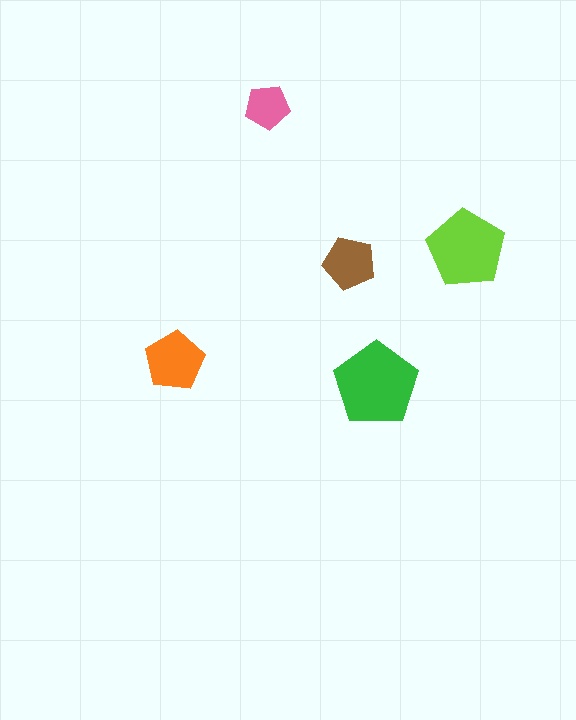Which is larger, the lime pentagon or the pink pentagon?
The lime one.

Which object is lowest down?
The green pentagon is bottommost.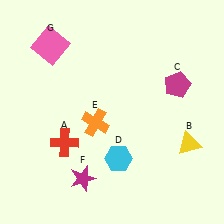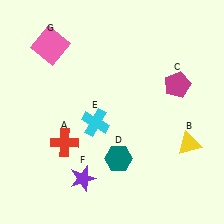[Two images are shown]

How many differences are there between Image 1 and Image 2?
There are 3 differences between the two images.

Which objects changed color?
D changed from cyan to teal. E changed from orange to cyan. F changed from magenta to purple.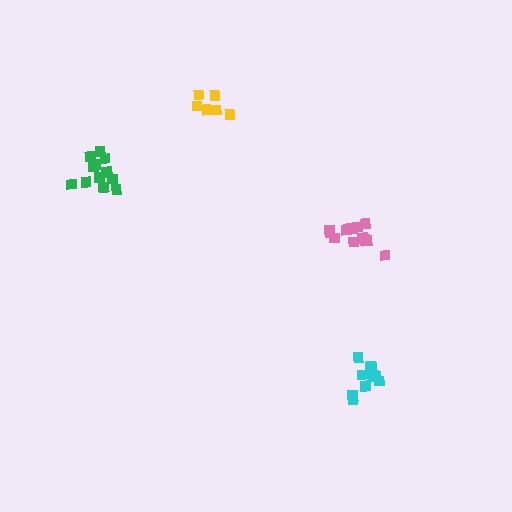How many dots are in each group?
Group 1: 6 dots, Group 2: 12 dots, Group 3: 12 dots, Group 4: 10 dots (40 total).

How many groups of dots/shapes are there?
There are 4 groups.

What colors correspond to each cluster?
The clusters are colored: yellow, pink, green, cyan.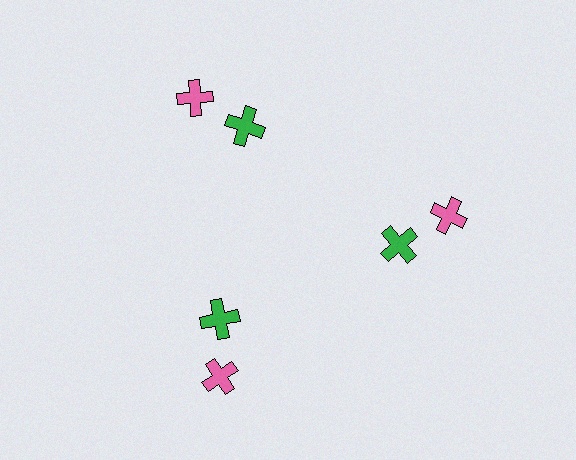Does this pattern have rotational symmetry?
Yes, this pattern has 3-fold rotational symmetry. It looks the same after rotating 120 degrees around the center.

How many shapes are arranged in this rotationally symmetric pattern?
There are 6 shapes, arranged in 3 groups of 2.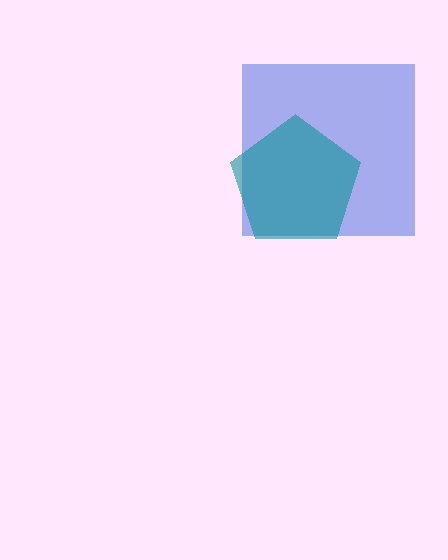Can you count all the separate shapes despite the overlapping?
Yes, there are 2 separate shapes.